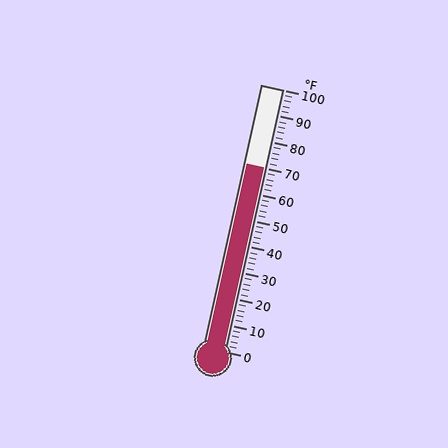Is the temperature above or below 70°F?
The temperature is at 70°F.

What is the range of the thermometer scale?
The thermometer scale ranges from 0°F to 100°F.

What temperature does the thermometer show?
The thermometer shows approximately 70°F.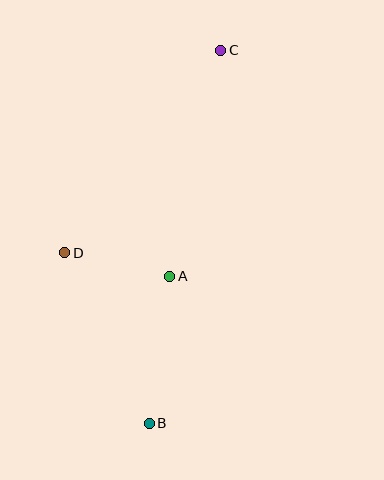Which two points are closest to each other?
Points A and D are closest to each other.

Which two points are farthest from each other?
Points B and C are farthest from each other.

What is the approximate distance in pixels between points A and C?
The distance between A and C is approximately 232 pixels.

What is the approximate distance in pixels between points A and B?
The distance between A and B is approximately 148 pixels.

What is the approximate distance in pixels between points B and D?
The distance between B and D is approximately 190 pixels.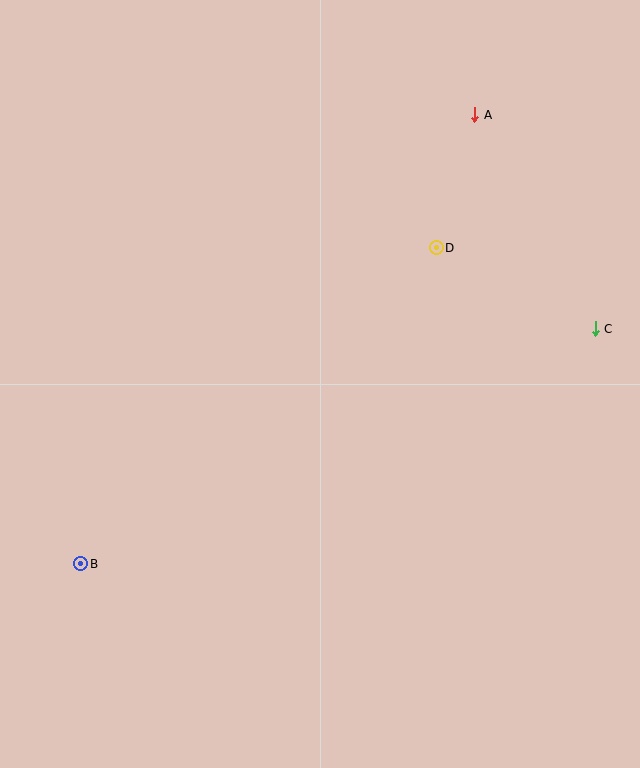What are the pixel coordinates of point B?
Point B is at (81, 564).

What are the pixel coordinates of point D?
Point D is at (436, 248).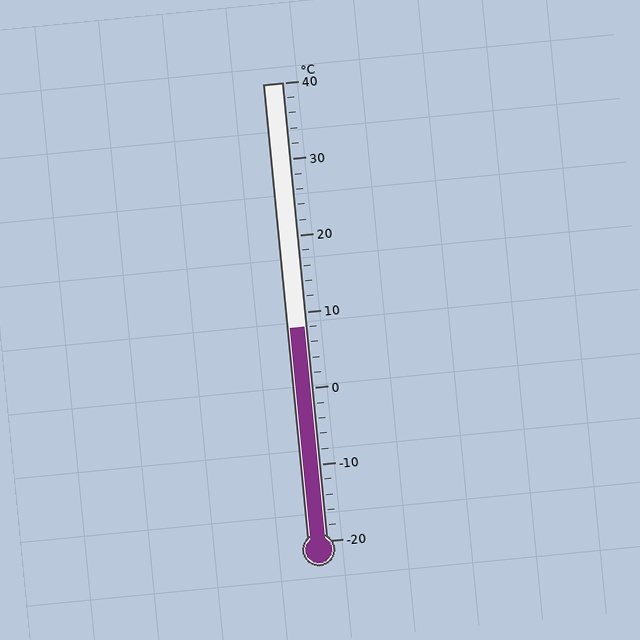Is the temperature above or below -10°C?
The temperature is above -10°C.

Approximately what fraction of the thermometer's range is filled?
The thermometer is filled to approximately 45% of its range.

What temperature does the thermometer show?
The thermometer shows approximately 8°C.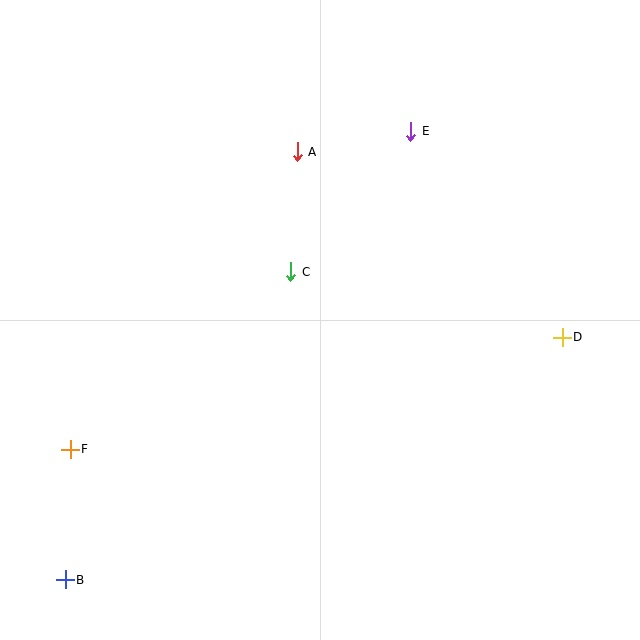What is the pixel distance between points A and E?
The distance between A and E is 115 pixels.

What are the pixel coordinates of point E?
Point E is at (411, 131).